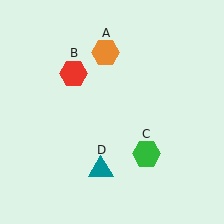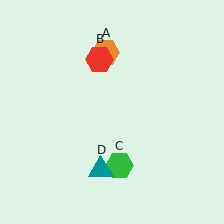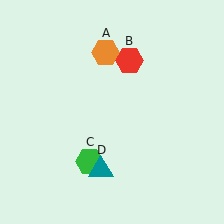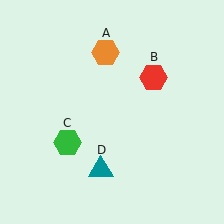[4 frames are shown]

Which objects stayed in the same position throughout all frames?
Orange hexagon (object A) and teal triangle (object D) remained stationary.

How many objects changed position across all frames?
2 objects changed position: red hexagon (object B), green hexagon (object C).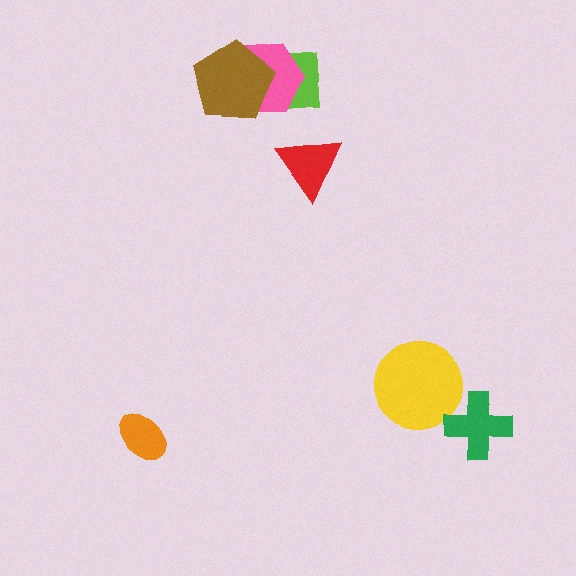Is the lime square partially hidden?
Yes, it is partially covered by another shape.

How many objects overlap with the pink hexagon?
2 objects overlap with the pink hexagon.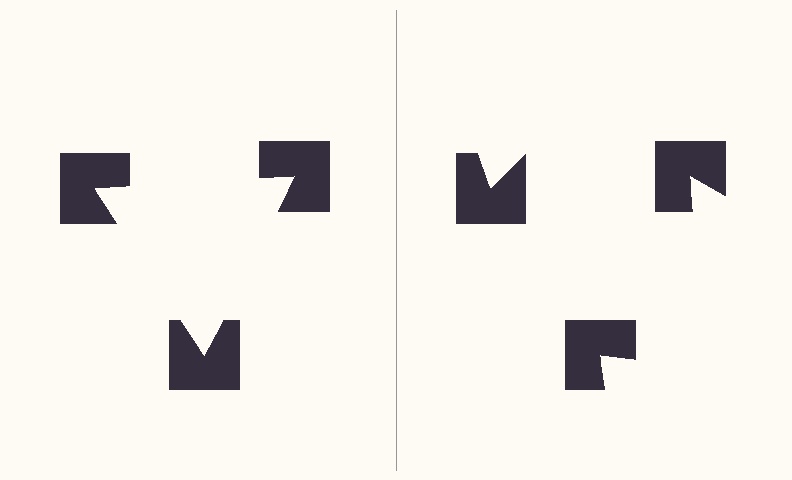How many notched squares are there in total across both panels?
6 — 3 on each side.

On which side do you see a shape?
An illusory triangle appears on the left side. On the right side the wedge cuts are rotated, so no coherent shape forms.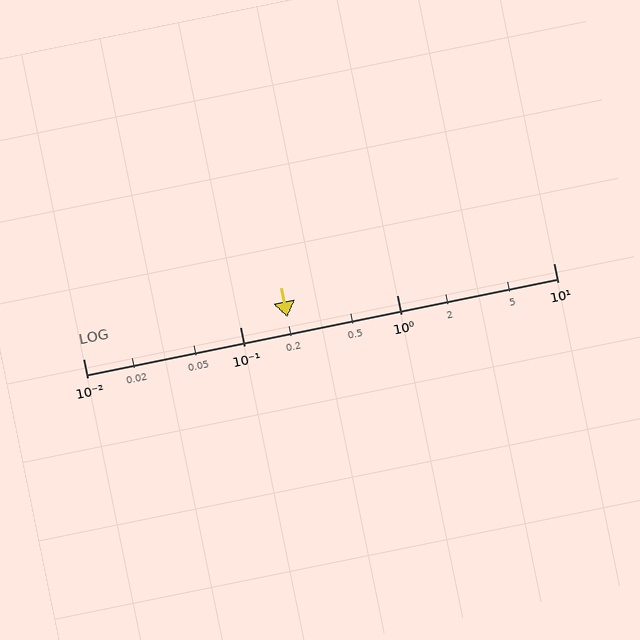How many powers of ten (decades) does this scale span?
The scale spans 3 decades, from 0.01 to 10.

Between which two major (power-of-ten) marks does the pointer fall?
The pointer is between 0.1 and 1.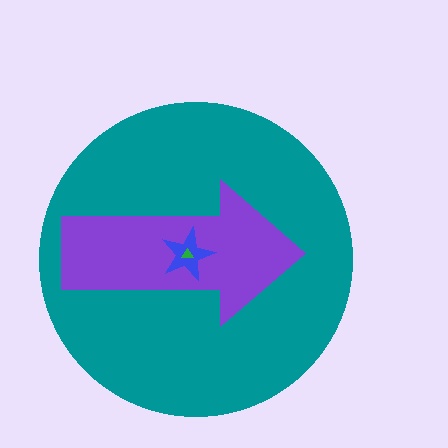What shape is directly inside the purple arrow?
The blue star.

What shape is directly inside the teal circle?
The purple arrow.